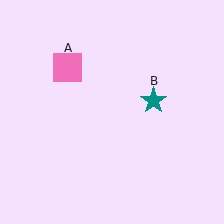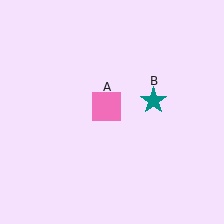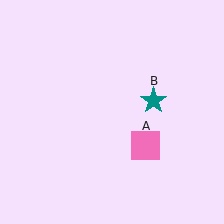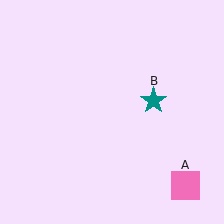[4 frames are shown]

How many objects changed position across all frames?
1 object changed position: pink square (object A).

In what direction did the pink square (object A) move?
The pink square (object A) moved down and to the right.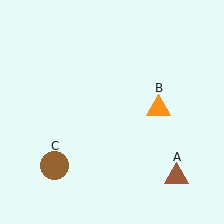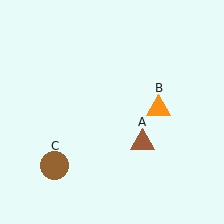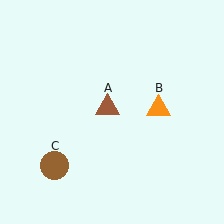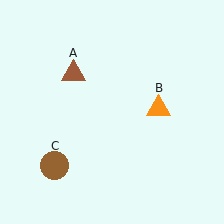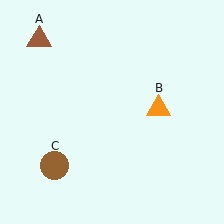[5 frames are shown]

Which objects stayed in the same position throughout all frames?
Orange triangle (object B) and brown circle (object C) remained stationary.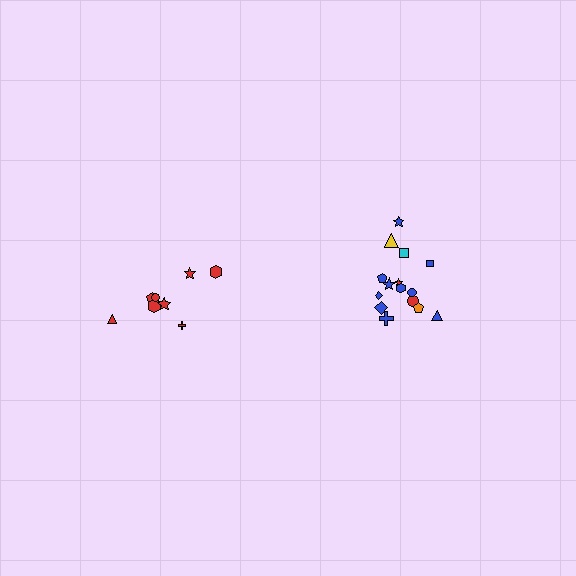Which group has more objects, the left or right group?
The right group.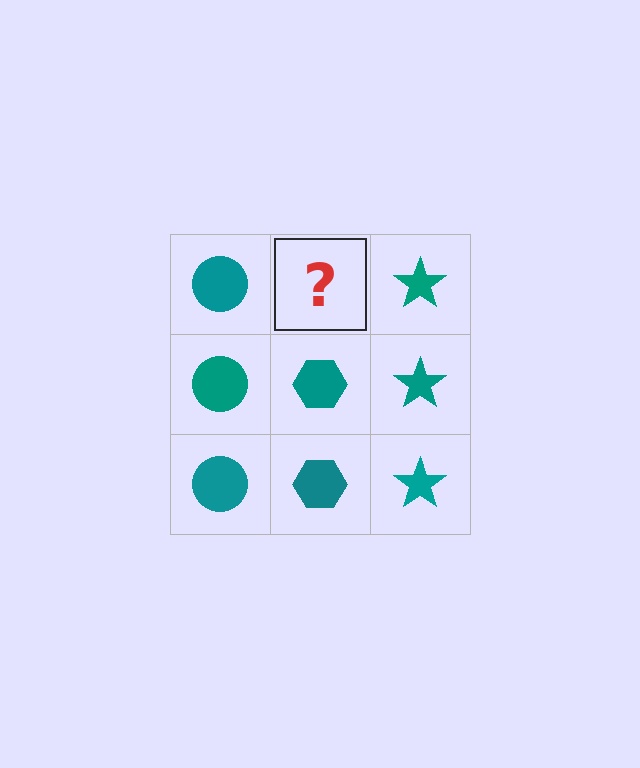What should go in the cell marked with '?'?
The missing cell should contain a teal hexagon.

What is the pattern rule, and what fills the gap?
The rule is that each column has a consistent shape. The gap should be filled with a teal hexagon.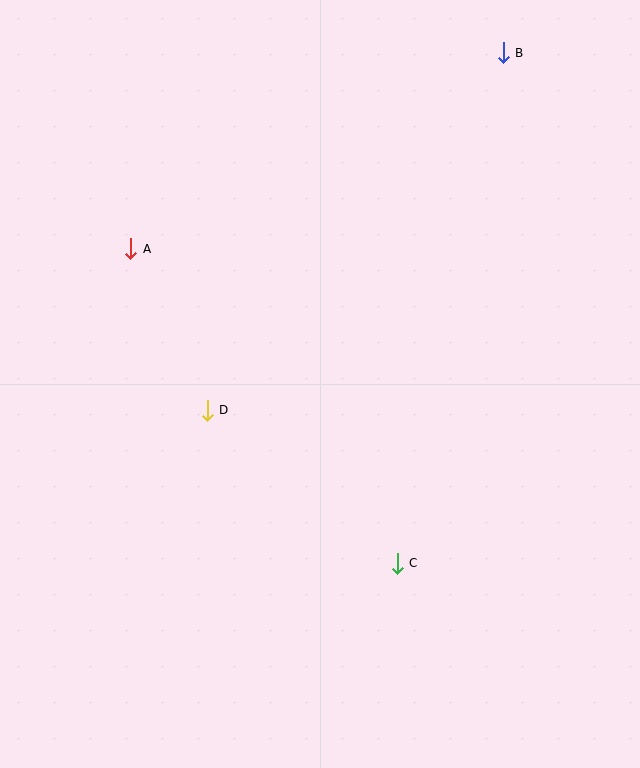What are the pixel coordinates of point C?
Point C is at (397, 563).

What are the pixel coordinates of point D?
Point D is at (207, 410).